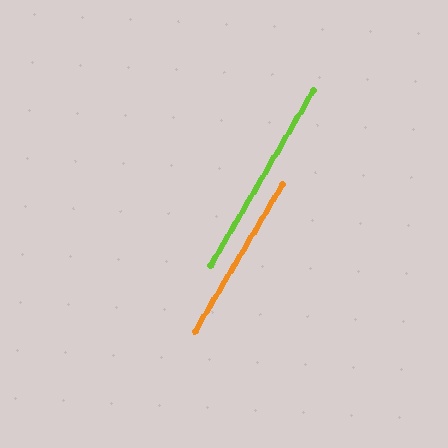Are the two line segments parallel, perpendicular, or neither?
Parallel — their directions differ by only 0.6°.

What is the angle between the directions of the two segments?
Approximately 1 degree.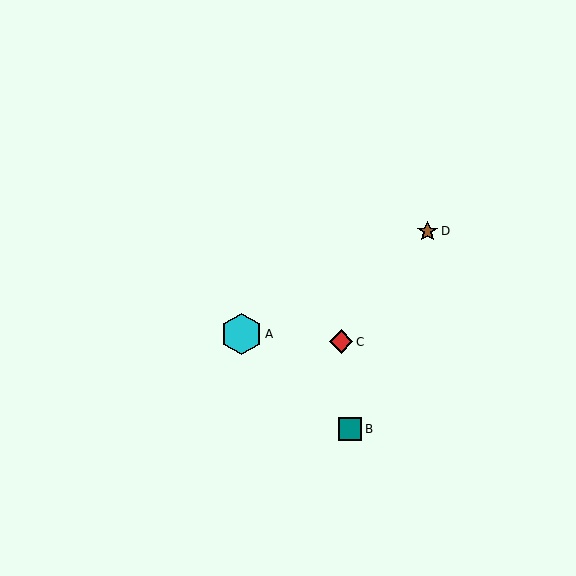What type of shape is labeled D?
Shape D is a brown star.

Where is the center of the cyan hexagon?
The center of the cyan hexagon is at (242, 334).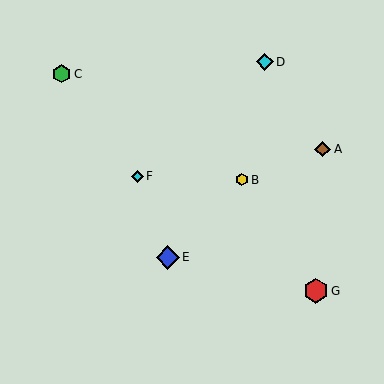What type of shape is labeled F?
Shape F is a cyan diamond.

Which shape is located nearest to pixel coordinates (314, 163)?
The brown diamond (labeled A) at (323, 149) is nearest to that location.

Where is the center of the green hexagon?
The center of the green hexagon is at (62, 74).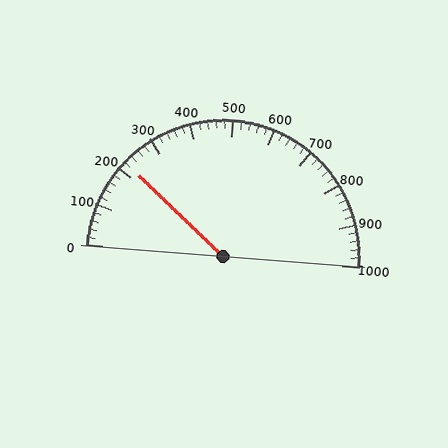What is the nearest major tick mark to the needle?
The nearest major tick mark is 200.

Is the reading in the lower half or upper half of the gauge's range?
The reading is in the lower half of the range (0 to 1000).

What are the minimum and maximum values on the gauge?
The gauge ranges from 0 to 1000.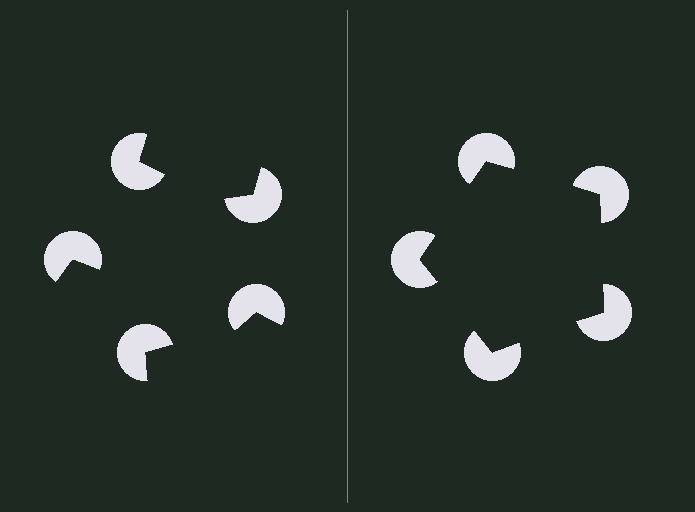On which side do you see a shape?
An illusory pentagon appears on the right side. On the left side the wedge cuts are rotated, so no coherent shape forms.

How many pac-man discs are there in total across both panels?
10 — 5 on each side.